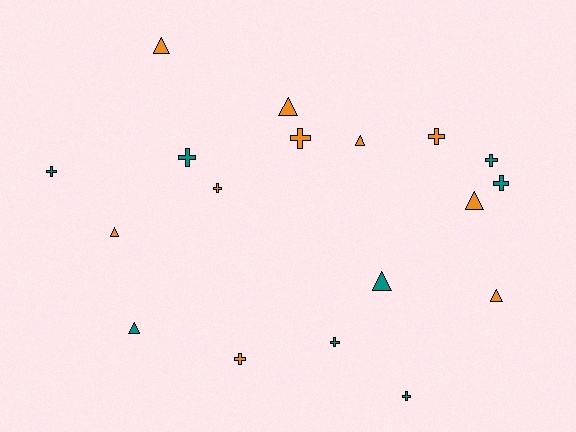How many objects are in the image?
There are 18 objects.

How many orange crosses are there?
There are 4 orange crosses.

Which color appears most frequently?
Orange, with 10 objects.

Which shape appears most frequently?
Cross, with 10 objects.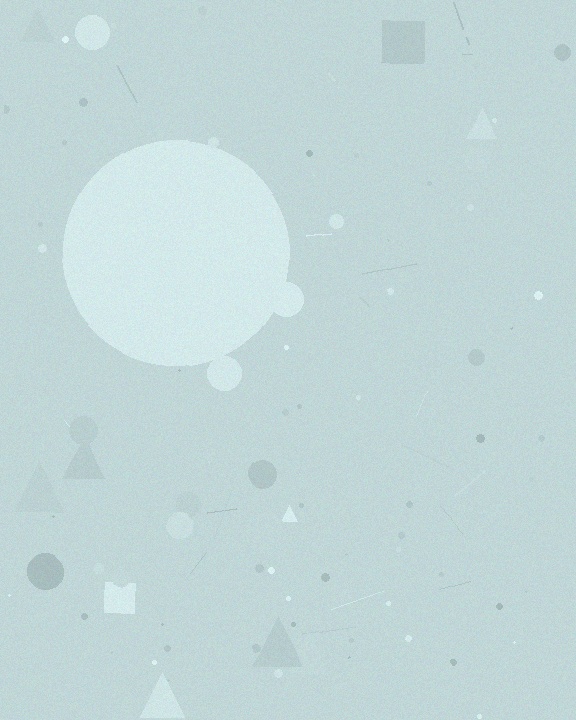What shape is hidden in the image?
A circle is hidden in the image.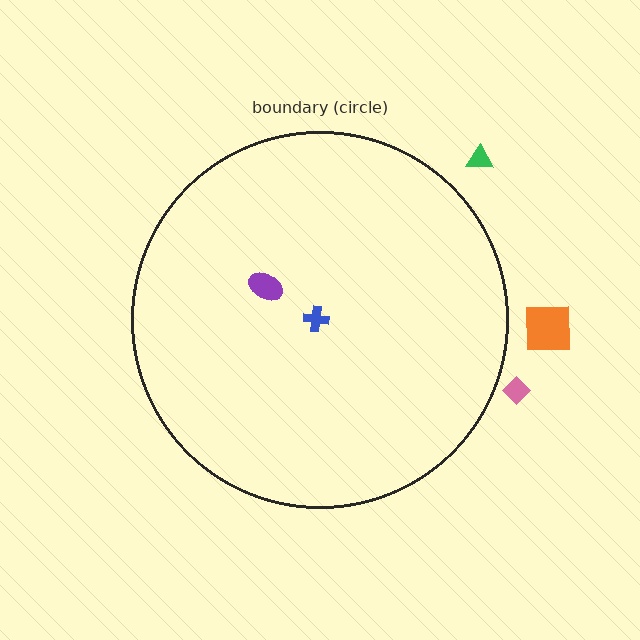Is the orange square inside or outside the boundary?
Outside.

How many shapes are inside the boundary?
2 inside, 3 outside.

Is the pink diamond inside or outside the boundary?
Outside.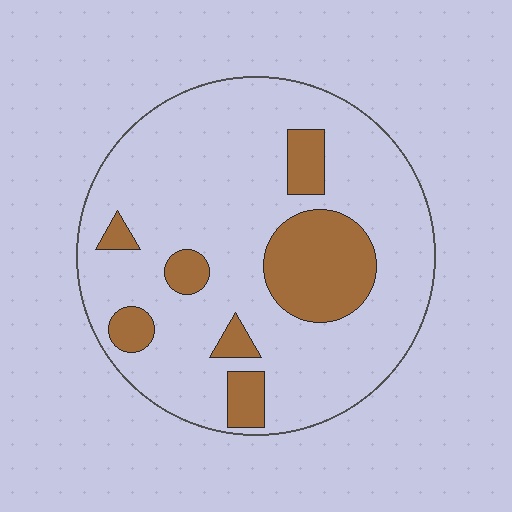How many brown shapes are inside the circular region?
7.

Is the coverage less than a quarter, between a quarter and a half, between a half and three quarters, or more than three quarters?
Less than a quarter.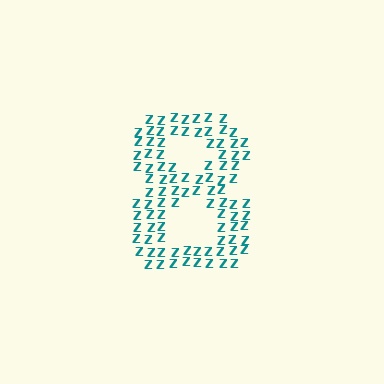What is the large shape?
The large shape is the digit 8.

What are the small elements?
The small elements are letter Z's.